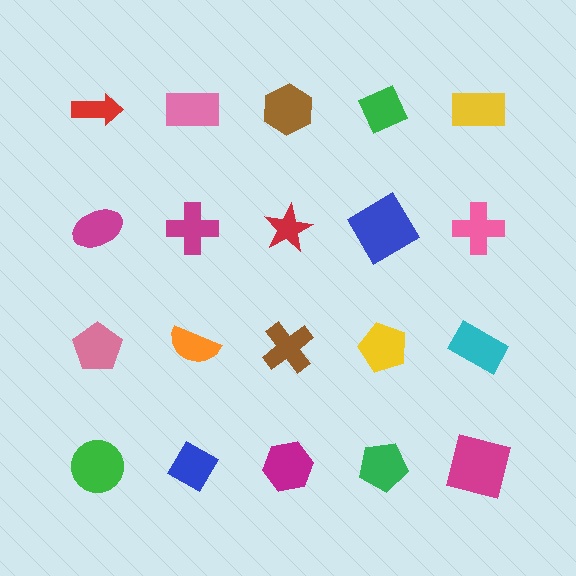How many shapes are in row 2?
5 shapes.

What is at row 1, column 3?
A brown hexagon.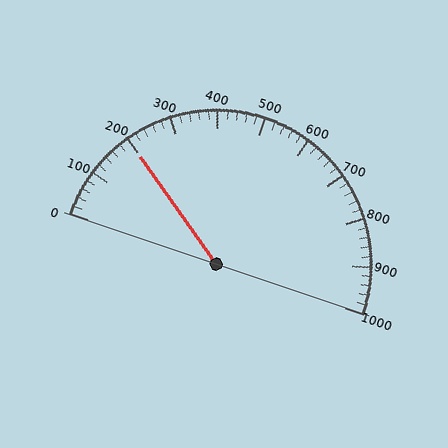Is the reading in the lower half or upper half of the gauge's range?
The reading is in the lower half of the range (0 to 1000).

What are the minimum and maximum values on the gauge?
The gauge ranges from 0 to 1000.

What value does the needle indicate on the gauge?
The needle indicates approximately 200.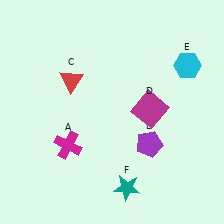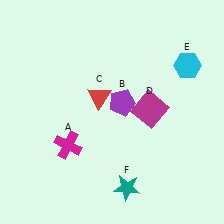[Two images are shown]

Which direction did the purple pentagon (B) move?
The purple pentagon (B) moved up.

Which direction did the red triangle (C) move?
The red triangle (C) moved right.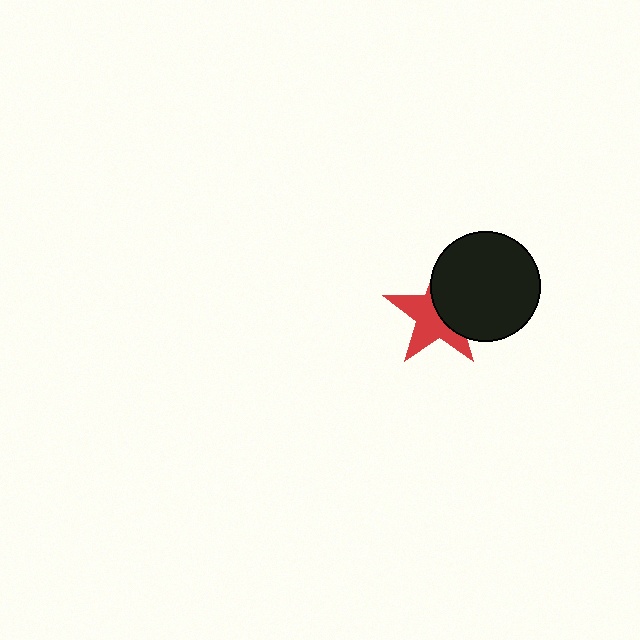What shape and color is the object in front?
The object in front is a black circle.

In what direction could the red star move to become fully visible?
The red star could move left. That would shift it out from behind the black circle entirely.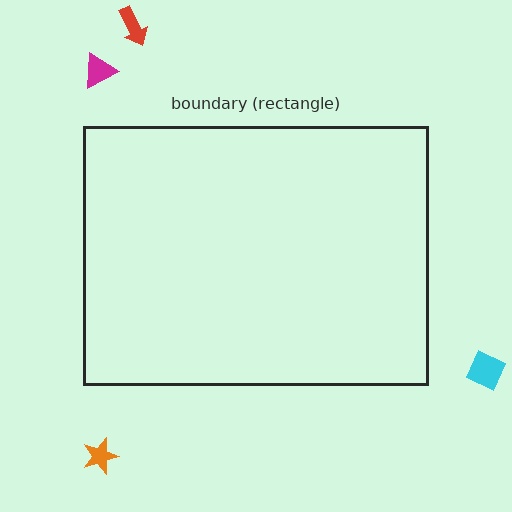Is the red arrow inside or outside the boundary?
Outside.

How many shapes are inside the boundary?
0 inside, 4 outside.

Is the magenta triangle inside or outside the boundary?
Outside.